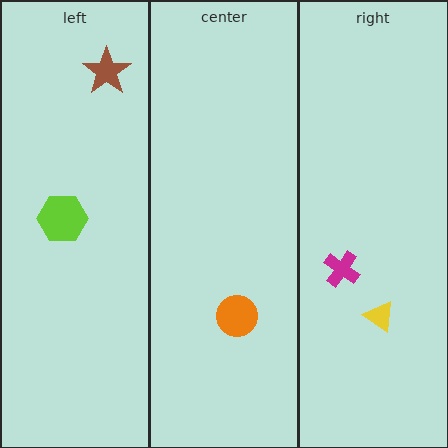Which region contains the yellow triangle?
The right region.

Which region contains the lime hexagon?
The left region.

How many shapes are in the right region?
2.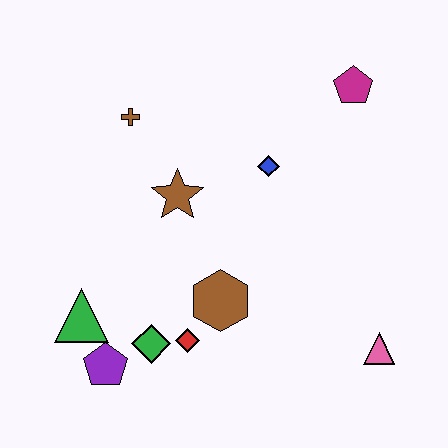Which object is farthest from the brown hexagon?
The magenta pentagon is farthest from the brown hexagon.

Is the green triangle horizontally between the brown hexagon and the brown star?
No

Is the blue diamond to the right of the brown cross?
Yes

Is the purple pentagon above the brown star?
No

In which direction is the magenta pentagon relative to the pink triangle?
The magenta pentagon is above the pink triangle.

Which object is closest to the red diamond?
The green diamond is closest to the red diamond.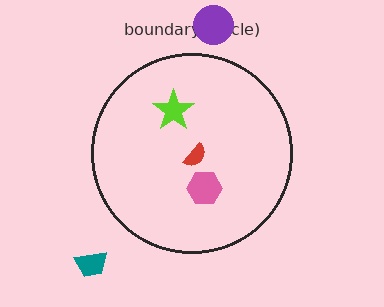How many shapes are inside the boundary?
3 inside, 2 outside.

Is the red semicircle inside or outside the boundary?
Inside.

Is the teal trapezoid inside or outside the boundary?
Outside.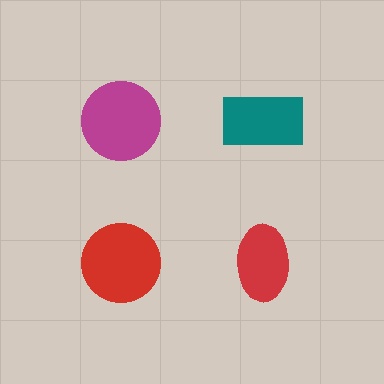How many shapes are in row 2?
2 shapes.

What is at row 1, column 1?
A magenta circle.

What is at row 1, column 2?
A teal rectangle.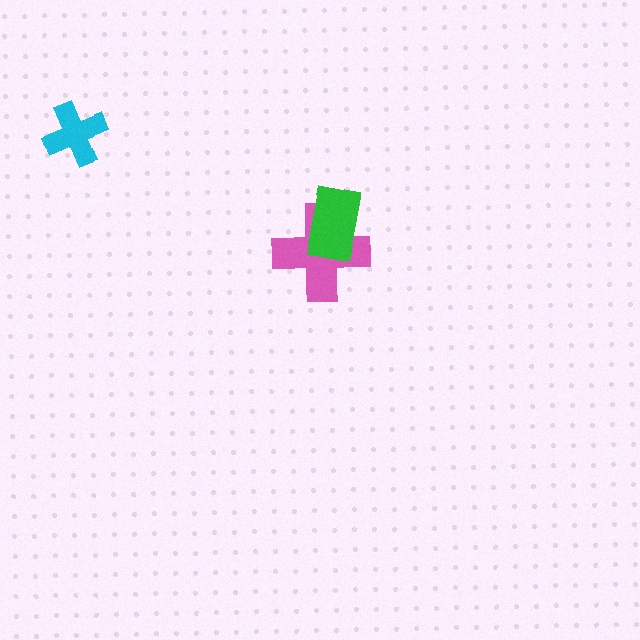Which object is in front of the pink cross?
The green rectangle is in front of the pink cross.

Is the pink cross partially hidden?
Yes, it is partially covered by another shape.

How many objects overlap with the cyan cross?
0 objects overlap with the cyan cross.